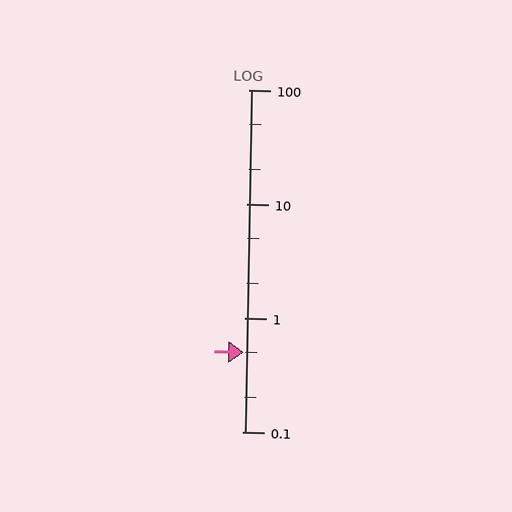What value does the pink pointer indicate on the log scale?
The pointer indicates approximately 0.5.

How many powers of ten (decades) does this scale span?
The scale spans 3 decades, from 0.1 to 100.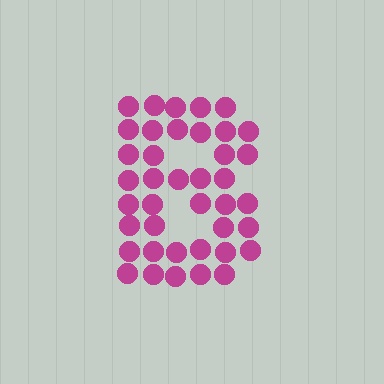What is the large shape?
The large shape is the letter B.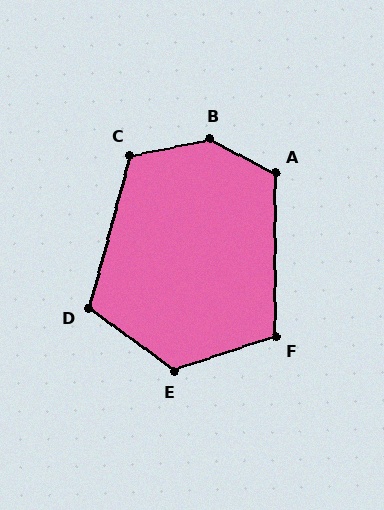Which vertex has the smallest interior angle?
F, at approximately 108 degrees.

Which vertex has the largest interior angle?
B, at approximately 141 degrees.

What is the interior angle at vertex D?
Approximately 110 degrees (obtuse).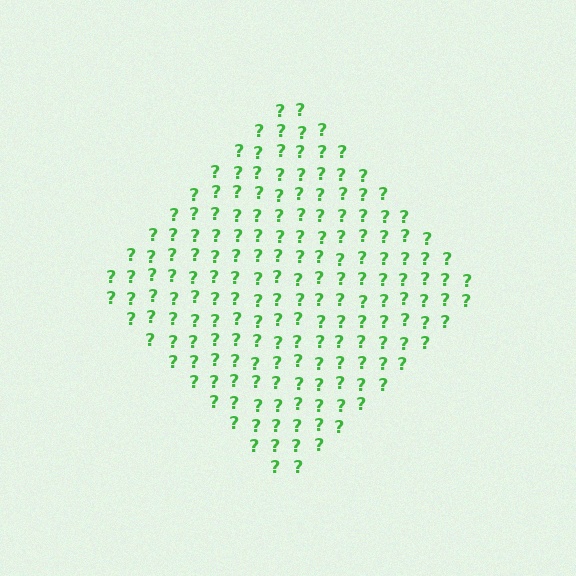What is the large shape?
The large shape is a diamond.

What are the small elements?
The small elements are question marks.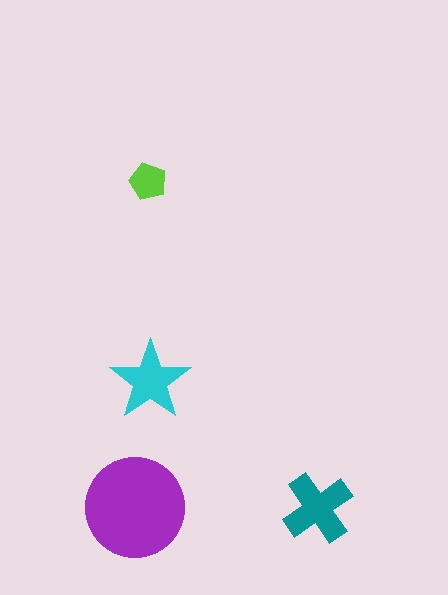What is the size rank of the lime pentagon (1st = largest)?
4th.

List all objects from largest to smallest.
The purple circle, the teal cross, the cyan star, the lime pentagon.